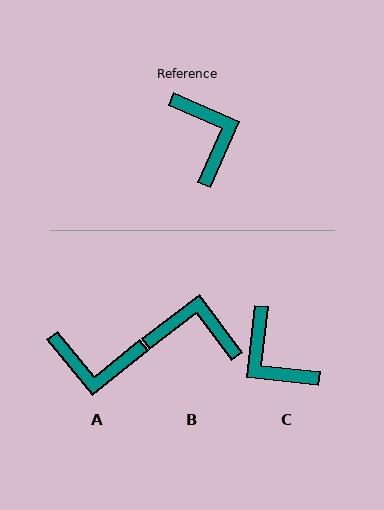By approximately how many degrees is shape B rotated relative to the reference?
Approximately 61 degrees counter-clockwise.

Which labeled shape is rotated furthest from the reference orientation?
C, about 162 degrees away.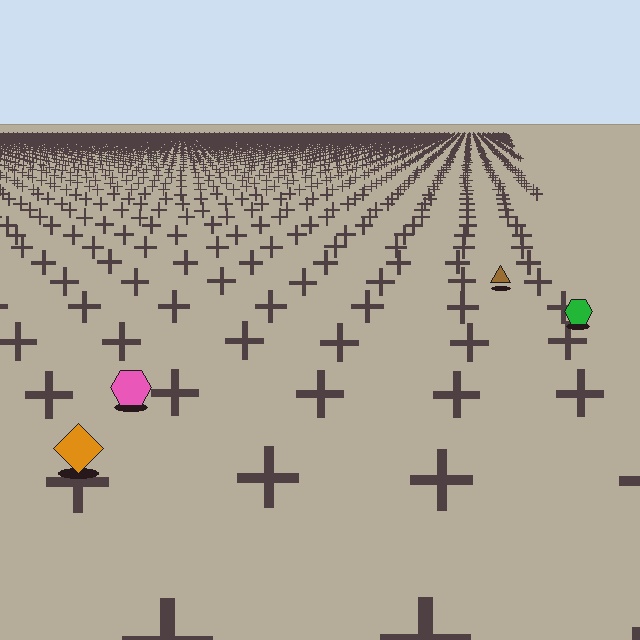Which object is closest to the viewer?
The orange diamond is closest. The texture marks near it are larger and more spread out.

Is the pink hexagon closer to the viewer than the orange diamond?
No. The orange diamond is closer — you can tell from the texture gradient: the ground texture is coarser near it.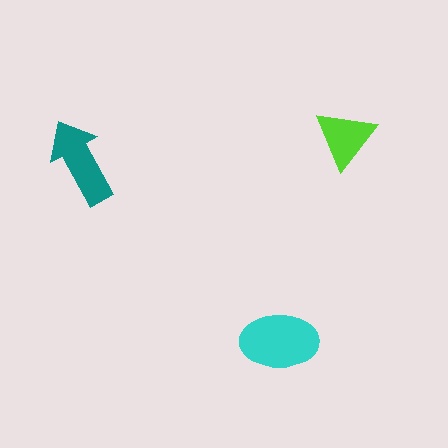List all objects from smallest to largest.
The lime triangle, the teal arrow, the cyan ellipse.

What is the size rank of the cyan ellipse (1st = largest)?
1st.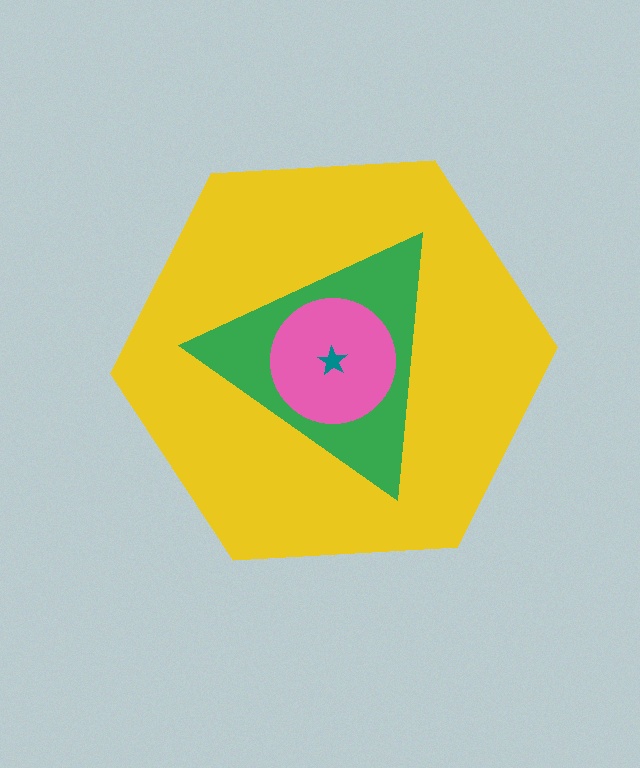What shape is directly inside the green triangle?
The pink circle.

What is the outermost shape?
The yellow hexagon.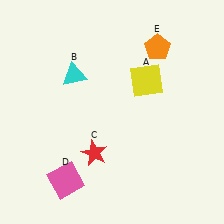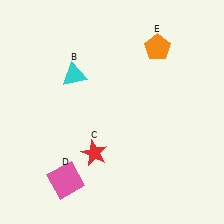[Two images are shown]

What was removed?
The yellow square (A) was removed in Image 2.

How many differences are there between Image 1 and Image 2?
There is 1 difference between the two images.